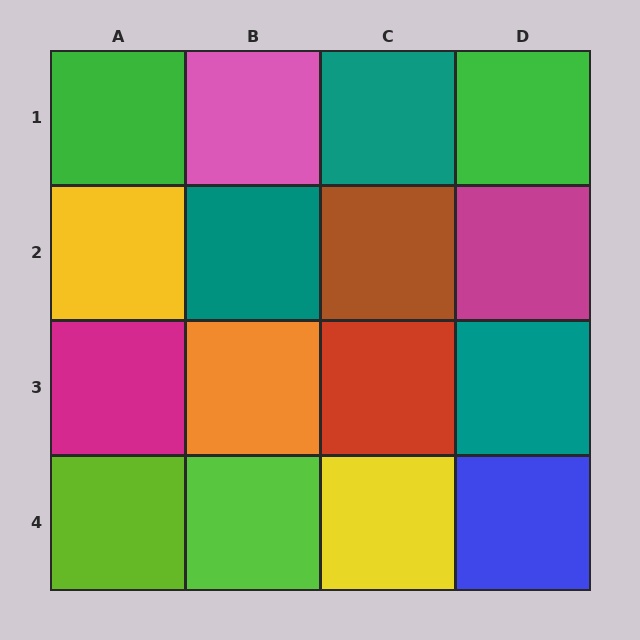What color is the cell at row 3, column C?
Red.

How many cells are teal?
3 cells are teal.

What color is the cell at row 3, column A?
Magenta.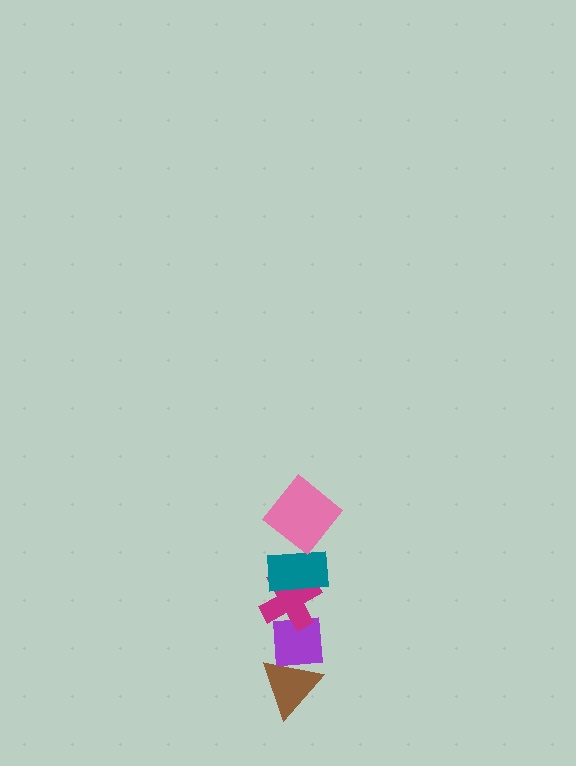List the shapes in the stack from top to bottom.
From top to bottom: the pink diamond, the teal rectangle, the magenta cross, the purple square, the brown triangle.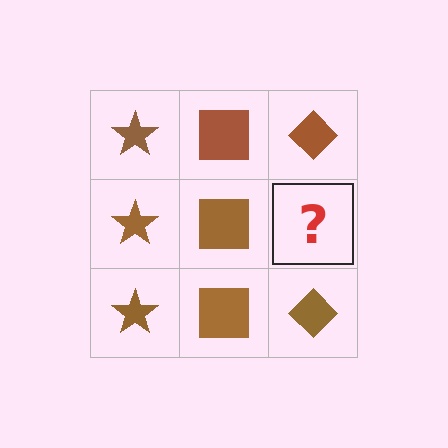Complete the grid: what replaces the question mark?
The question mark should be replaced with a brown diamond.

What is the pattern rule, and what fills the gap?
The rule is that each column has a consistent shape. The gap should be filled with a brown diamond.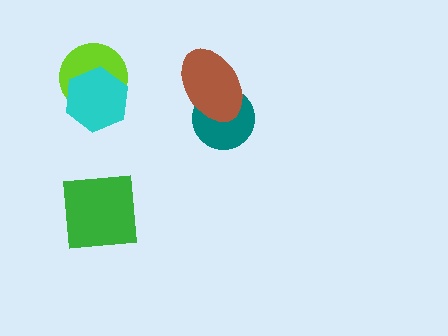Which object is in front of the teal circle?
The brown ellipse is in front of the teal circle.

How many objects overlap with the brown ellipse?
1 object overlaps with the brown ellipse.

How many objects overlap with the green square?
0 objects overlap with the green square.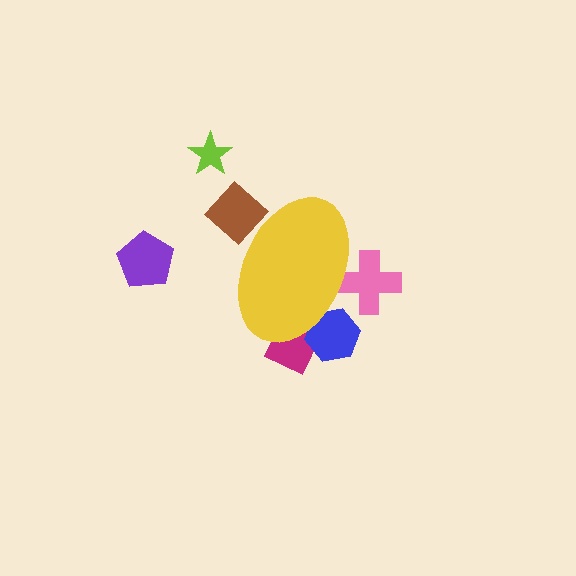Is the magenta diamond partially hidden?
Yes, the magenta diamond is partially hidden behind the yellow ellipse.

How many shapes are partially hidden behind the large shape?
4 shapes are partially hidden.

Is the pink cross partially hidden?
Yes, the pink cross is partially hidden behind the yellow ellipse.